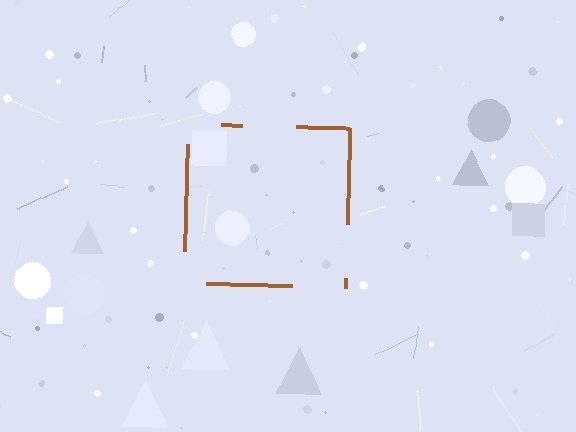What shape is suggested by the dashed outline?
The dashed outline suggests a square.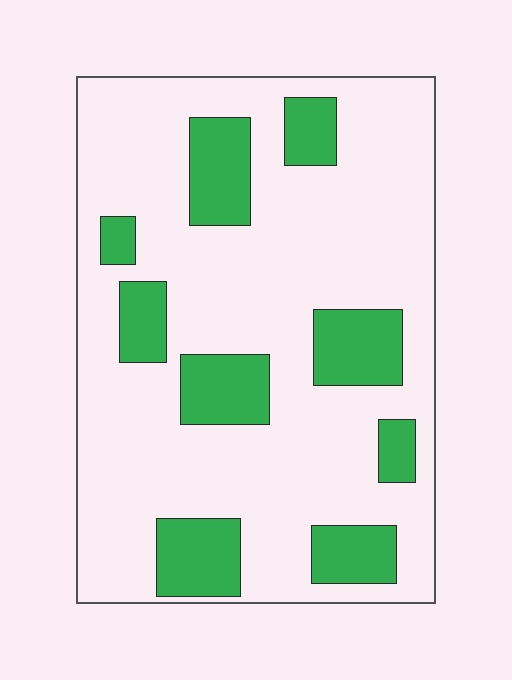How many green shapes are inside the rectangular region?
9.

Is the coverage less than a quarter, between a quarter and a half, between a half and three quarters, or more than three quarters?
Less than a quarter.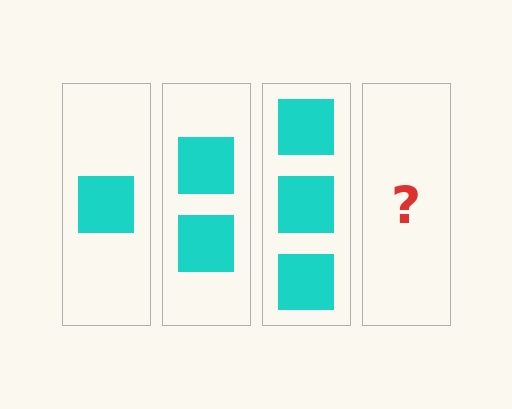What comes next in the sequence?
The next element should be 4 squares.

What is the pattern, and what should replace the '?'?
The pattern is that each step adds one more square. The '?' should be 4 squares.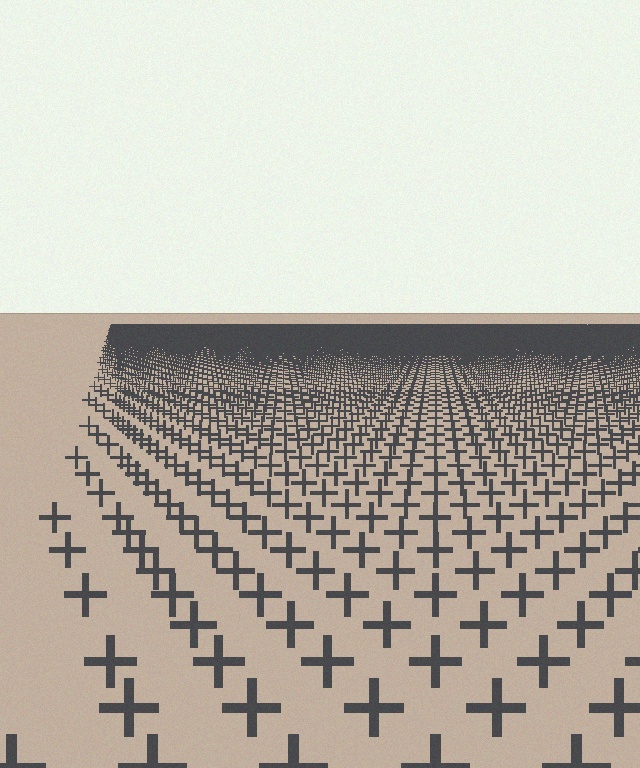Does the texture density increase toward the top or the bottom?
Density increases toward the top.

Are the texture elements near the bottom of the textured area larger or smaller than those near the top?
Larger. Near the bottom, elements are closer to the viewer and appear at a bigger on-screen size.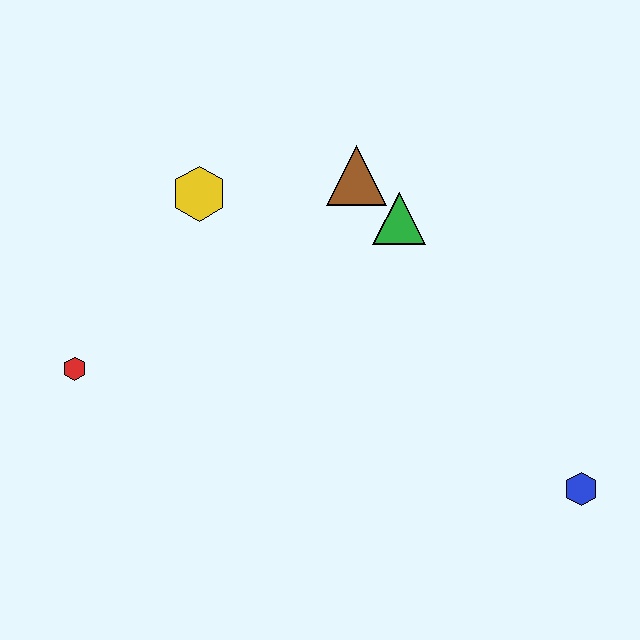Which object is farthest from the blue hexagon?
The red hexagon is farthest from the blue hexagon.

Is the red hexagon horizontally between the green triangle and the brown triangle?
No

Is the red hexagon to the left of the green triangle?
Yes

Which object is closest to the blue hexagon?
The green triangle is closest to the blue hexagon.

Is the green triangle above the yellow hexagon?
No